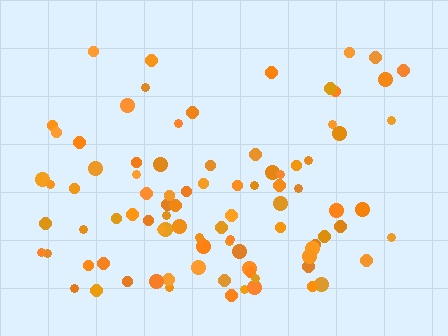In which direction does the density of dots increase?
From top to bottom, with the bottom side densest.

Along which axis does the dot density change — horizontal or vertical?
Vertical.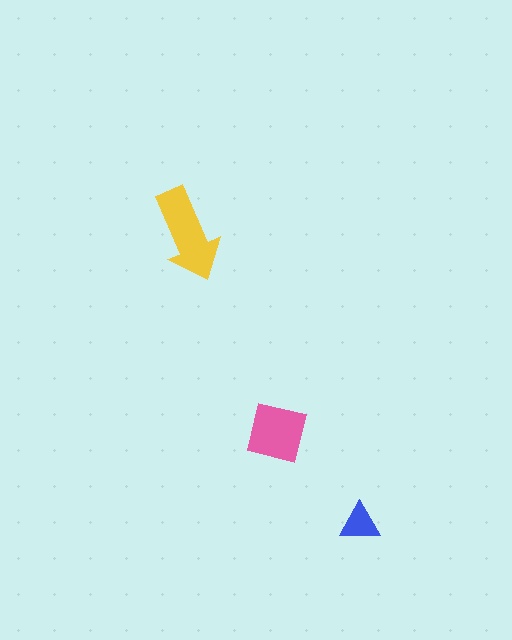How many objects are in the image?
There are 3 objects in the image.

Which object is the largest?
The yellow arrow.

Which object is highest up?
The yellow arrow is topmost.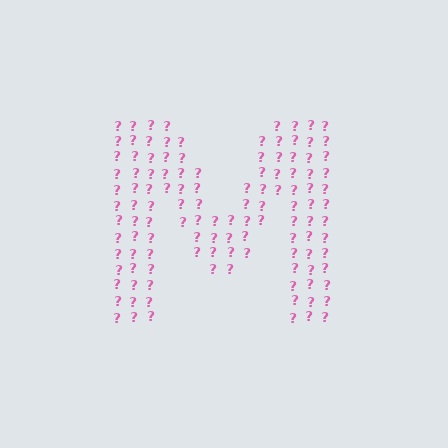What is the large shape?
The large shape is the letter M.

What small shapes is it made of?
It is made of small question marks.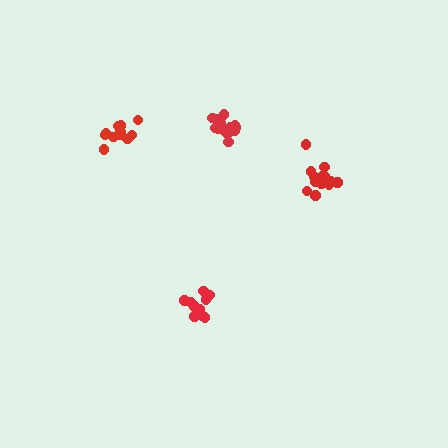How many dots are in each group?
Group 1: 15 dots, Group 2: 16 dots, Group 3: 11 dots, Group 4: 11 dots (53 total).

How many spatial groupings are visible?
There are 4 spatial groupings.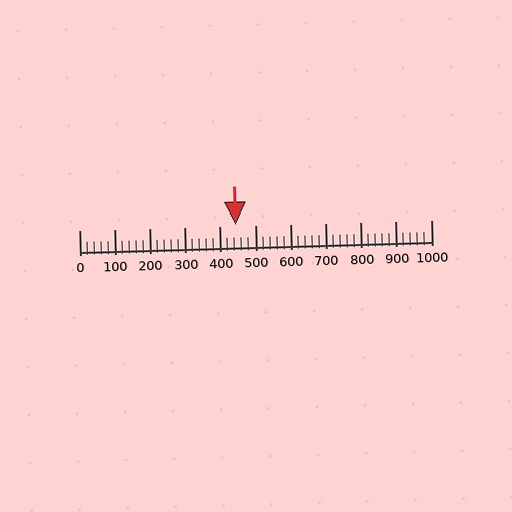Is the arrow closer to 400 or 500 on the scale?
The arrow is closer to 400.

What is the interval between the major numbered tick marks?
The major tick marks are spaced 100 units apart.